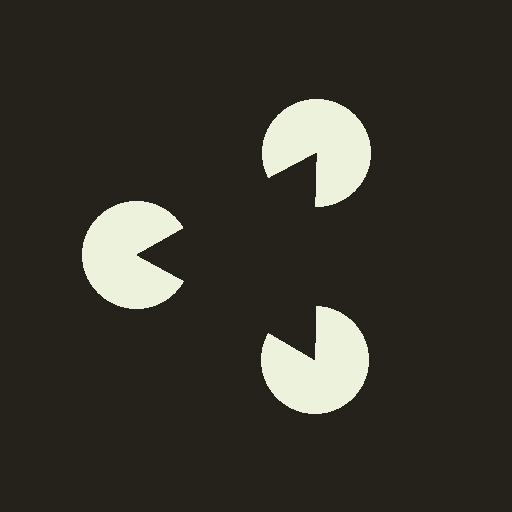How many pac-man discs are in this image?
There are 3 — one at each vertex of the illusory triangle.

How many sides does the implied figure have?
3 sides.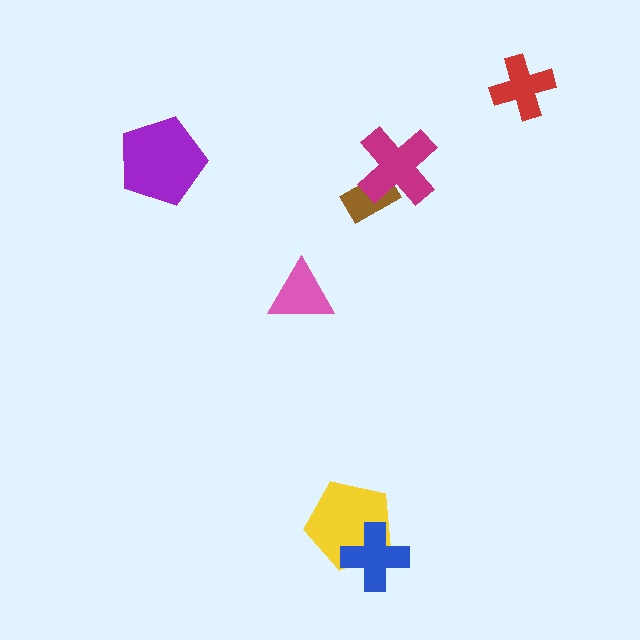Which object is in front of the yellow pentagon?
The blue cross is in front of the yellow pentagon.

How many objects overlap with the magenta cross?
1 object overlaps with the magenta cross.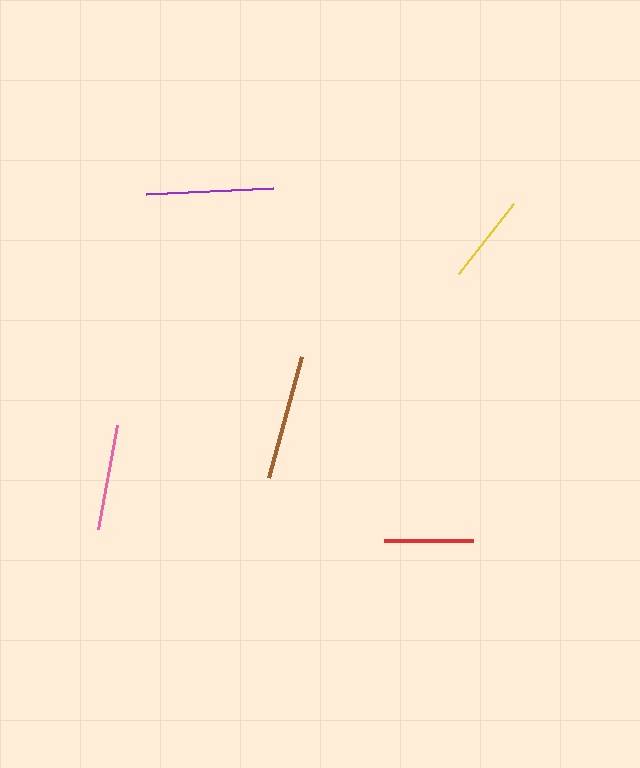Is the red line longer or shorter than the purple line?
The purple line is longer than the red line.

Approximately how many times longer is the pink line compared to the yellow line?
The pink line is approximately 1.2 times the length of the yellow line.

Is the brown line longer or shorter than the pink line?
The brown line is longer than the pink line.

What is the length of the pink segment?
The pink segment is approximately 105 pixels long.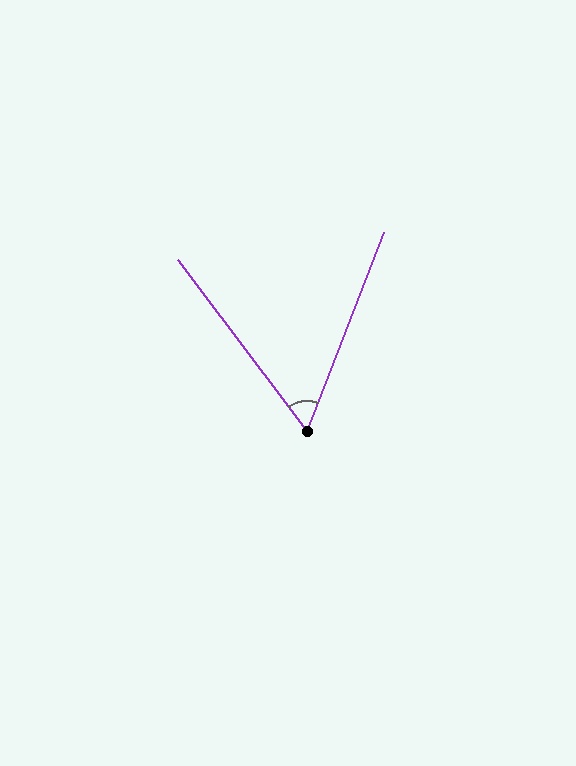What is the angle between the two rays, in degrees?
Approximately 58 degrees.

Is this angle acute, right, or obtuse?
It is acute.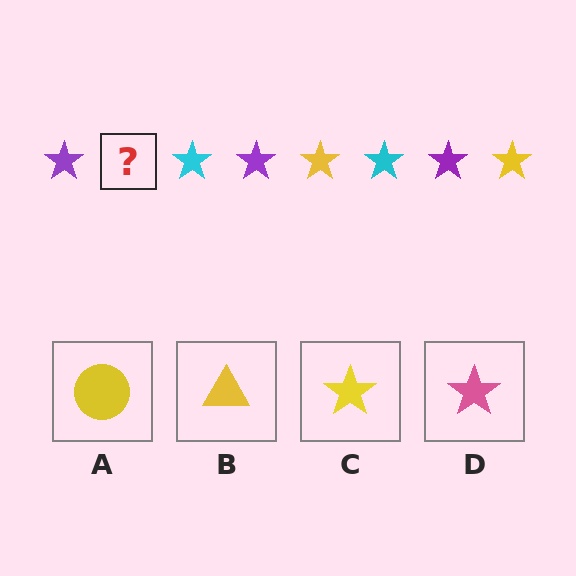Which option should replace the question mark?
Option C.